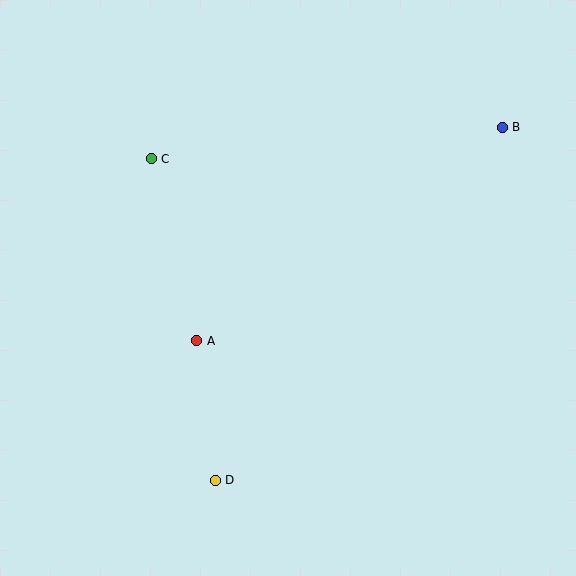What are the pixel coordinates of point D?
Point D is at (215, 480).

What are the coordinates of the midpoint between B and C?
The midpoint between B and C is at (327, 143).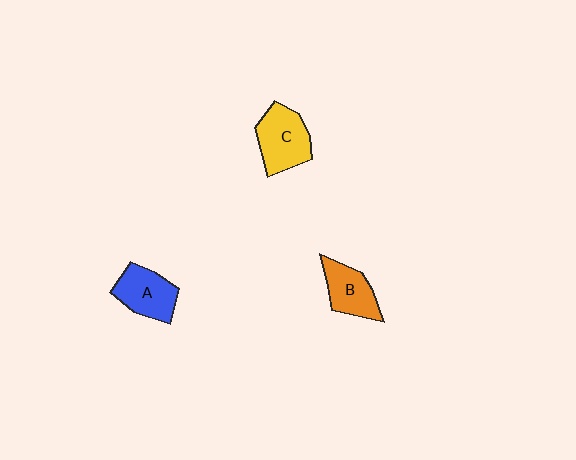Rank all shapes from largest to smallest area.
From largest to smallest: C (yellow), A (blue), B (orange).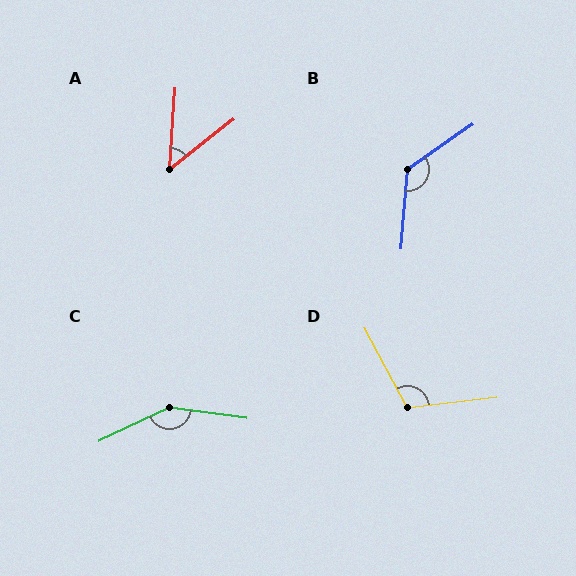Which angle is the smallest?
A, at approximately 48 degrees.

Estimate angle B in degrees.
Approximately 129 degrees.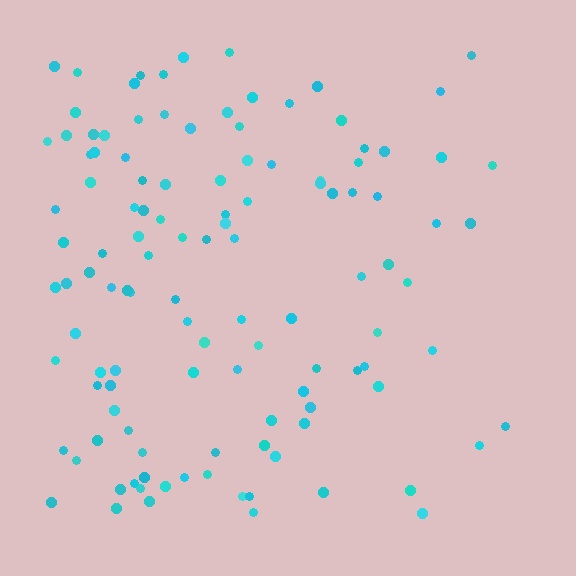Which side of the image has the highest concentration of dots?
The left.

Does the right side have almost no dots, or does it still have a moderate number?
Still a moderate number, just noticeably fewer than the left.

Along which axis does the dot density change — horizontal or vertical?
Horizontal.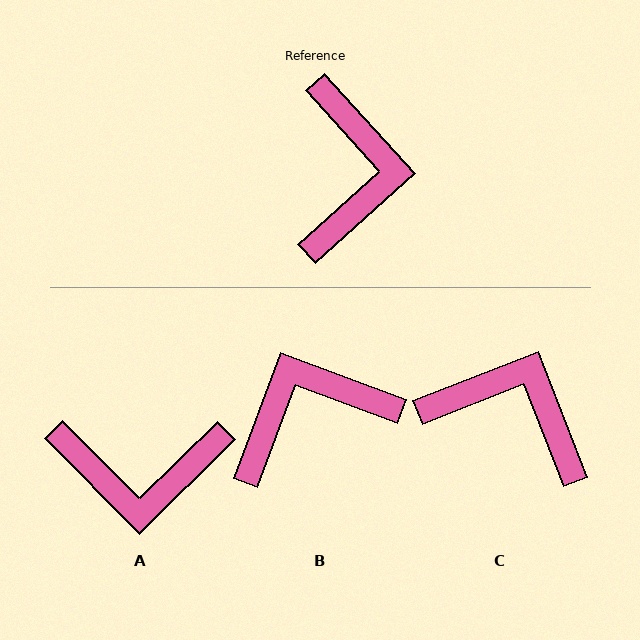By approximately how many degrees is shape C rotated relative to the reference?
Approximately 69 degrees counter-clockwise.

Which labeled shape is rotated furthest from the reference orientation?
B, about 118 degrees away.